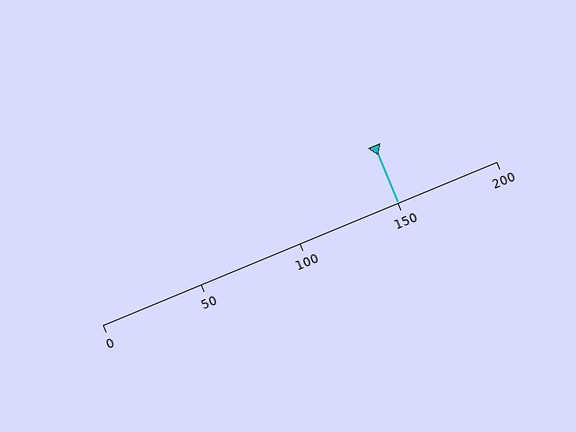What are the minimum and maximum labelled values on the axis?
The axis runs from 0 to 200.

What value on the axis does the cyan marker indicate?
The marker indicates approximately 150.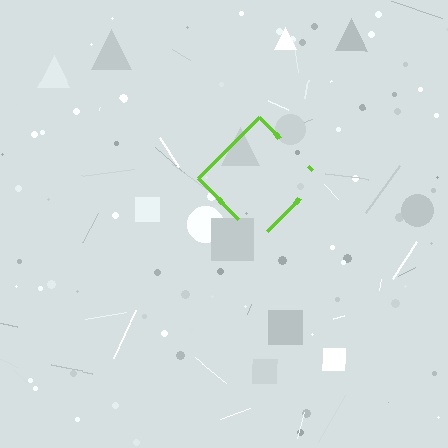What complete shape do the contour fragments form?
The contour fragments form a diamond.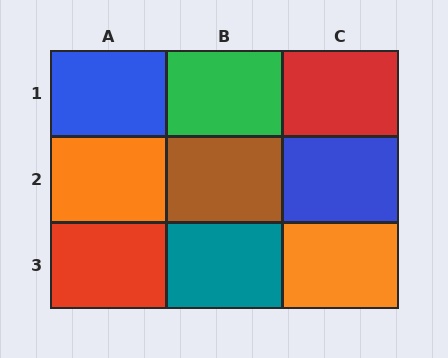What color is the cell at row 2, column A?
Orange.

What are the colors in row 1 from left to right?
Blue, green, red.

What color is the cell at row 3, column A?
Red.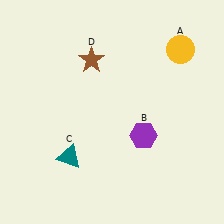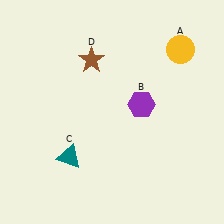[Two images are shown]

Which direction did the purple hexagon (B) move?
The purple hexagon (B) moved up.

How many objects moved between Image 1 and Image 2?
1 object moved between the two images.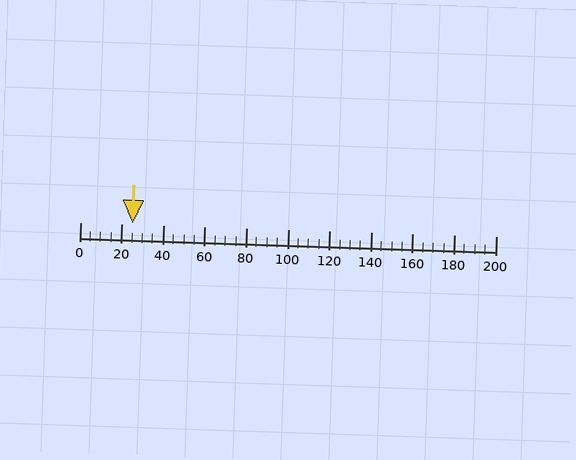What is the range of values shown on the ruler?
The ruler shows values from 0 to 200.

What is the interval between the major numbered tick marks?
The major tick marks are spaced 20 units apart.